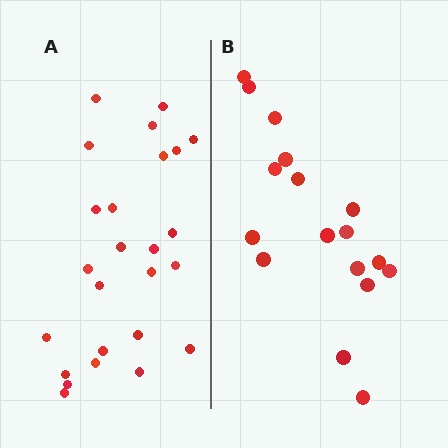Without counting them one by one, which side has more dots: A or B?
Region A (the left region) has more dots.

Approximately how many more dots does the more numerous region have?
Region A has roughly 8 or so more dots than region B.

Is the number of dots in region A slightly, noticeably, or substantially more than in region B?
Region A has substantially more. The ratio is roughly 1.5 to 1.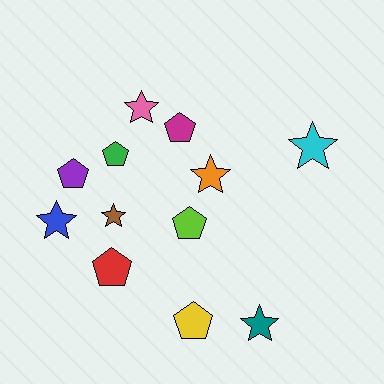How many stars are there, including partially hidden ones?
There are 6 stars.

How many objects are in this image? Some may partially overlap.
There are 12 objects.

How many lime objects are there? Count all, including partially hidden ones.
There is 1 lime object.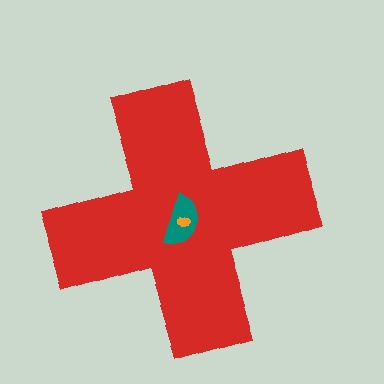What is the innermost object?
The orange ellipse.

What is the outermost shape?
The red cross.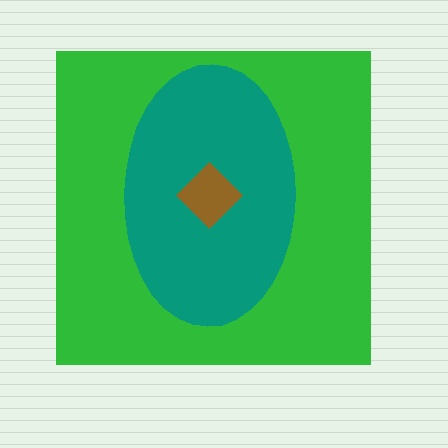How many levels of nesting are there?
3.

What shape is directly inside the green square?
The teal ellipse.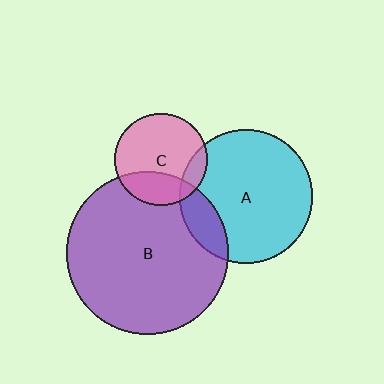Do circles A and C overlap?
Yes.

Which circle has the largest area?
Circle B (purple).